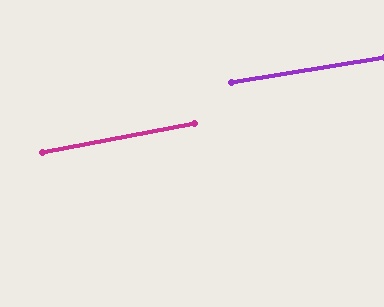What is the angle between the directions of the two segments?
Approximately 2 degrees.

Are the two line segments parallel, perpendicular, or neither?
Parallel — their directions differ by only 1.9°.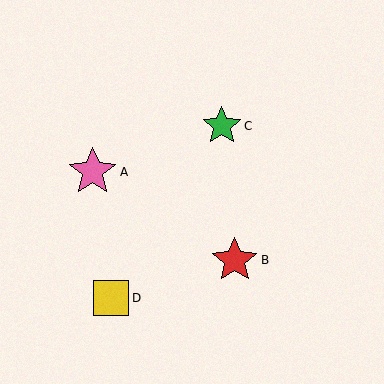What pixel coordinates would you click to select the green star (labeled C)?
Click at (222, 126) to select the green star C.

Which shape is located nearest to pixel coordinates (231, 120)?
The green star (labeled C) at (222, 126) is nearest to that location.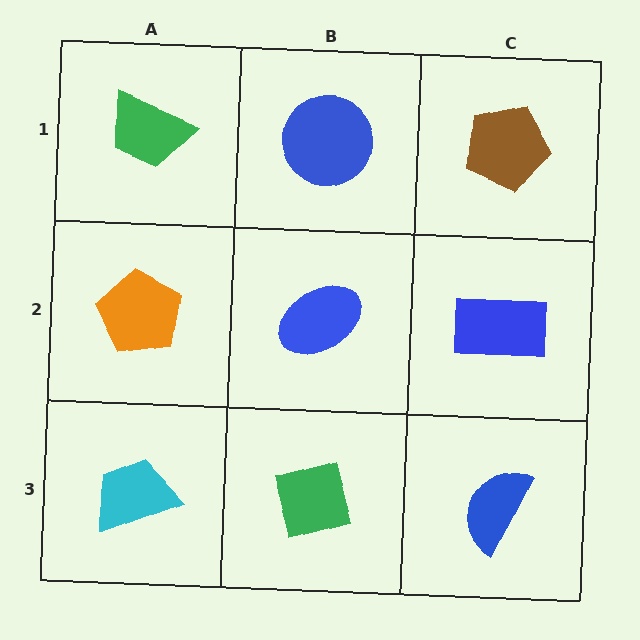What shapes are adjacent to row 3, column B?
A blue ellipse (row 2, column B), a cyan trapezoid (row 3, column A), a blue semicircle (row 3, column C).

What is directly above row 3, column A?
An orange pentagon.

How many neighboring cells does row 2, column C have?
3.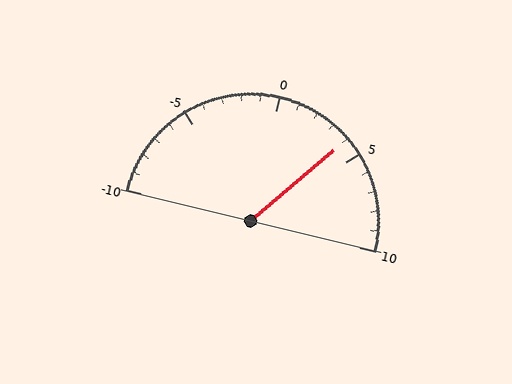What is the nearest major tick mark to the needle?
The nearest major tick mark is 5.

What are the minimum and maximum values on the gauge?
The gauge ranges from -10 to 10.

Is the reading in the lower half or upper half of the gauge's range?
The reading is in the upper half of the range (-10 to 10).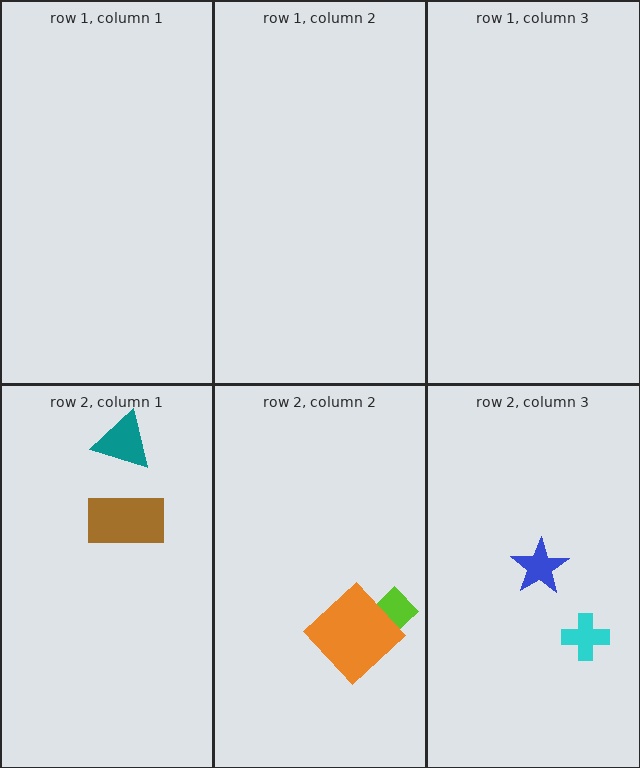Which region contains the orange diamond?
The row 2, column 2 region.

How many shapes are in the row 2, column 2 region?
2.